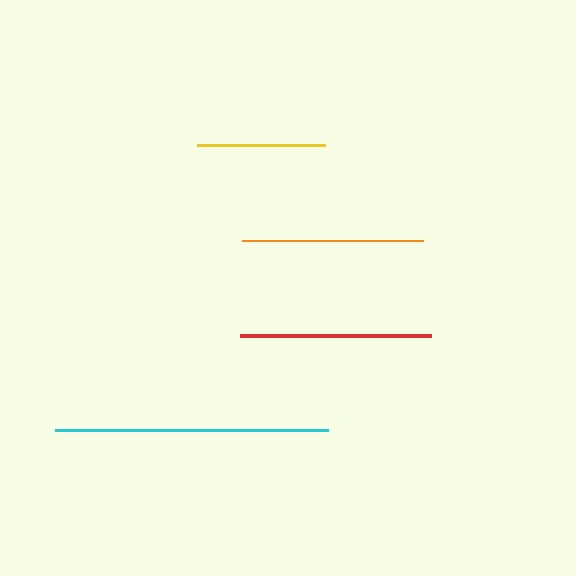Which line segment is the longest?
The cyan line is the longest at approximately 273 pixels.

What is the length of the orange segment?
The orange segment is approximately 181 pixels long.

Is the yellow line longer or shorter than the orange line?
The orange line is longer than the yellow line.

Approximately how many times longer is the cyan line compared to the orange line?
The cyan line is approximately 1.5 times the length of the orange line.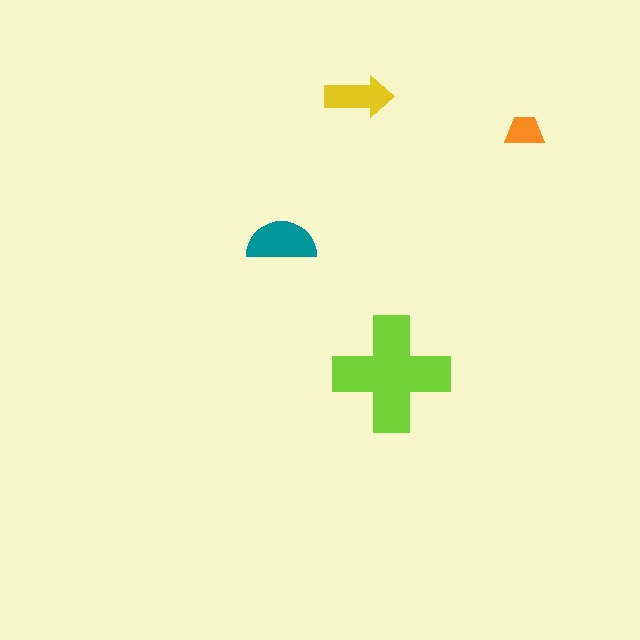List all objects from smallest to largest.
The orange trapezoid, the yellow arrow, the teal semicircle, the lime cross.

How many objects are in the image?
There are 4 objects in the image.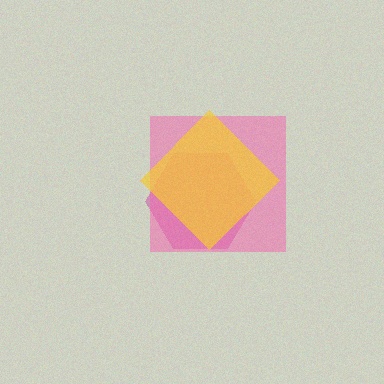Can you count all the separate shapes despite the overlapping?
Yes, there are 3 separate shapes.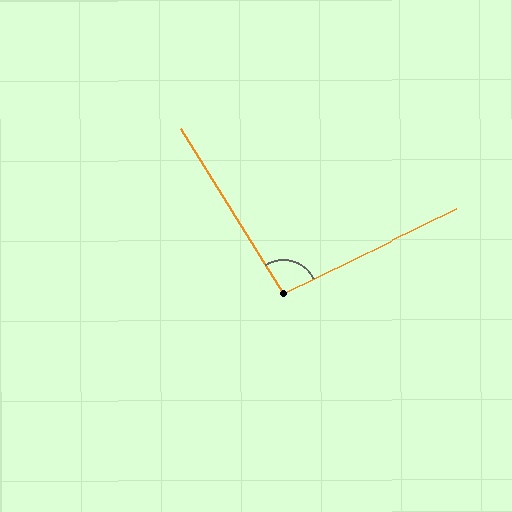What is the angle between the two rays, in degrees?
Approximately 96 degrees.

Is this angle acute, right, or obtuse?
It is obtuse.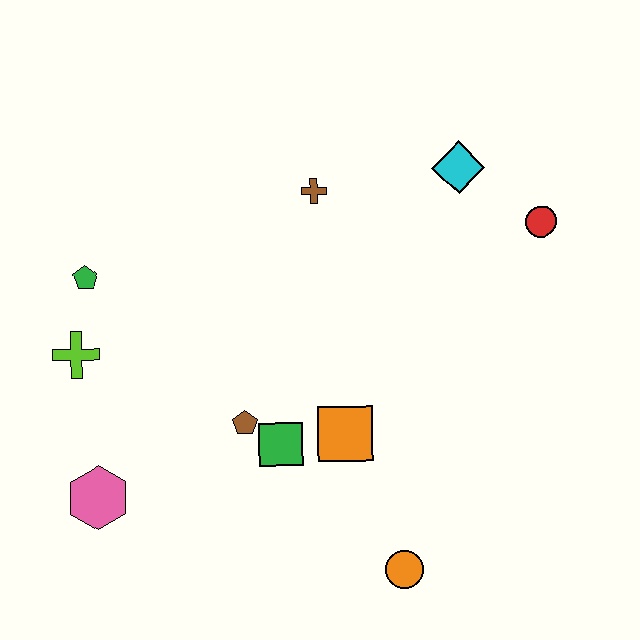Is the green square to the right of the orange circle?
No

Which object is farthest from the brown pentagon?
The red circle is farthest from the brown pentagon.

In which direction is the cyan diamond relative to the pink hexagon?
The cyan diamond is to the right of the pink hexagon.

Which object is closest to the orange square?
The green square is closest to the orange square.